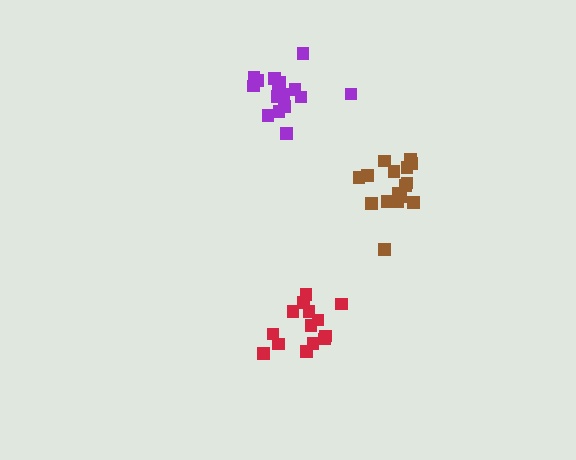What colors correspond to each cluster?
The clusters are colored: red, purple, brown.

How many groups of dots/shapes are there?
There are 3 groups.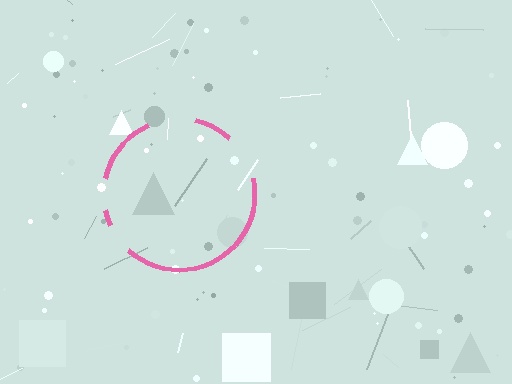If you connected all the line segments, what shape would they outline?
They would outline a circle.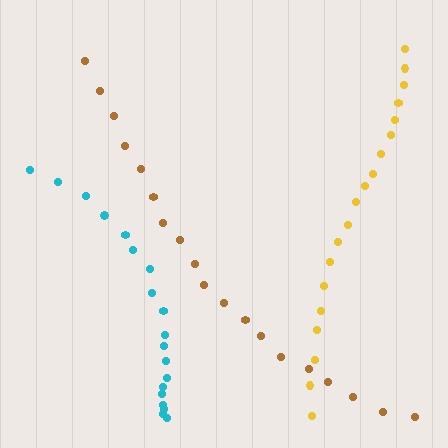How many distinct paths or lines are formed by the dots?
There are 3 distinct paths.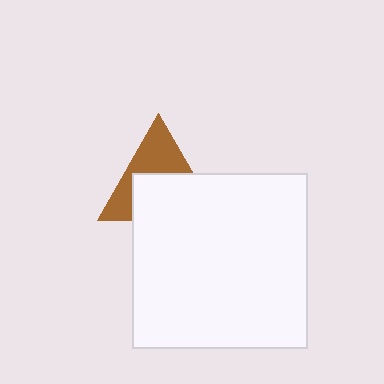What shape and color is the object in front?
The object in front is a white square.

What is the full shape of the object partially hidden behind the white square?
The partially hidden object is a brown triangle.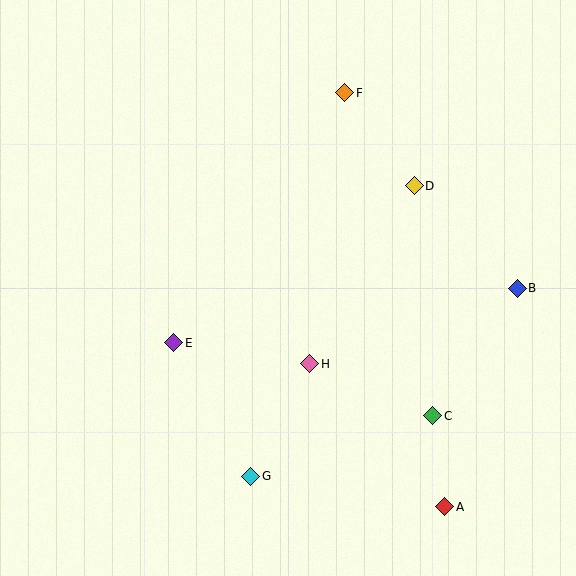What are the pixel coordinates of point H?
Point H is at (310, 364).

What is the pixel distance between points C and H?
The distance between C and H is 133 pixels.